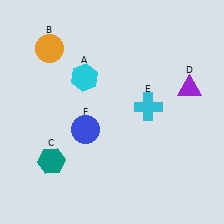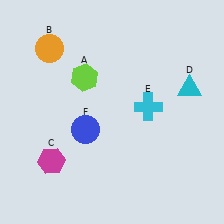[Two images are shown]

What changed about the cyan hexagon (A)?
In Image 1, A is cyan. In Image 2, it changed to lime.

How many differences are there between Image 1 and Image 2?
There are 3 differences between the two images.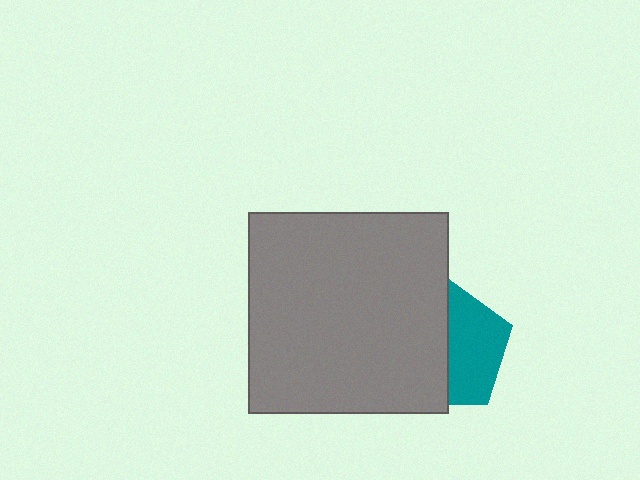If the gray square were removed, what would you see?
You would see the complete teal pentagon.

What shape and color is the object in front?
The object in front is a gray square.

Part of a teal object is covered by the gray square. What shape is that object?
It is a pentagon.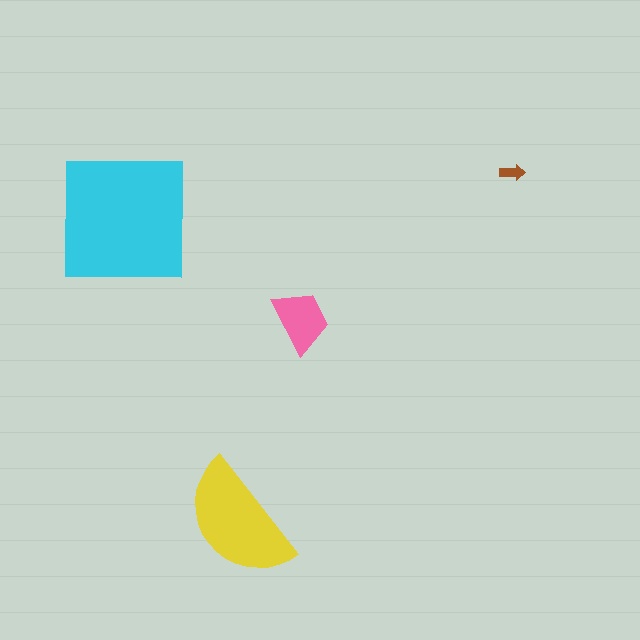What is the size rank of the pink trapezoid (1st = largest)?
3rd.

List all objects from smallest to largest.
The brown arrow, the pink trapezoid, the yellow semicircle, the cyan square.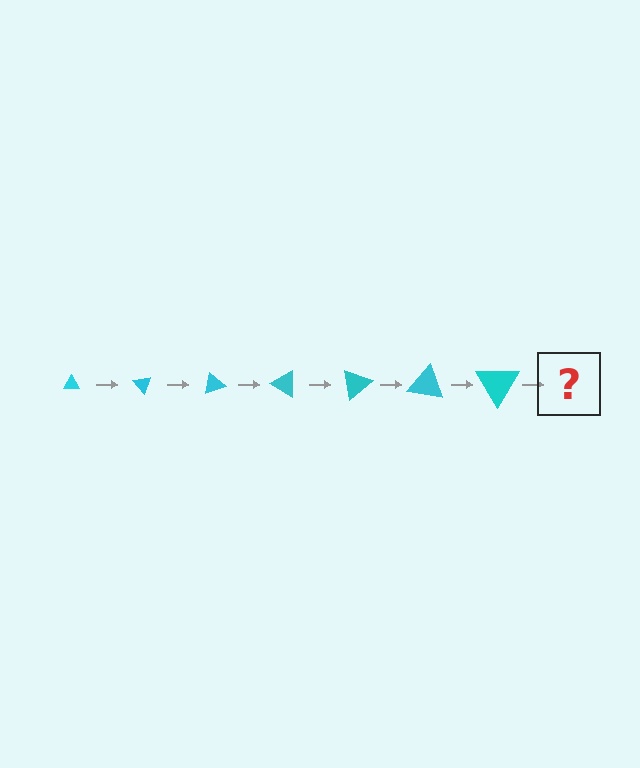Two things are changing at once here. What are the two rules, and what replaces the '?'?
The two rules are that the triangle grows larger each step and it rotates 50 degrees each step. The '?' should be a triangle, larger than the previous one and rotated 350 degrees from the start.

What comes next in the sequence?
The next element should be a triangle, larger than the previous one and rotated 350 degrees from the start.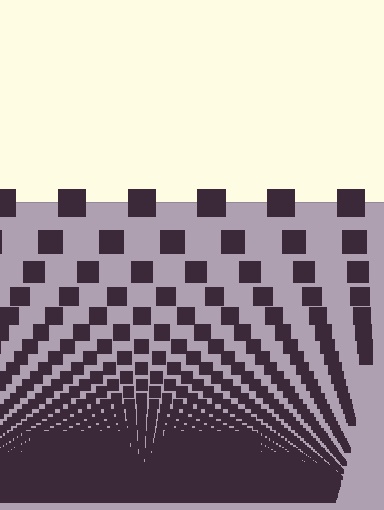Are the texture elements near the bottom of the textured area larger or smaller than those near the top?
Smaller. The gradient is inverted — elements near the bottom are smaller and denser.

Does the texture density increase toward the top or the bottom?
Density increases toward the bottom.